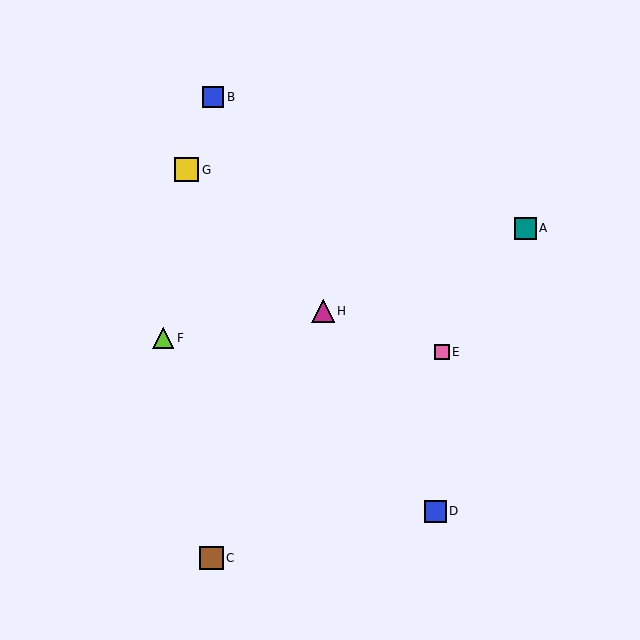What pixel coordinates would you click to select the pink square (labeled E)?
Click at (442, 352) to select the pink square E.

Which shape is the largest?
The brown square (labeled C) is the largest.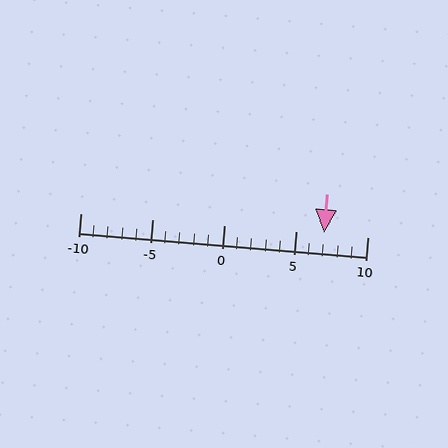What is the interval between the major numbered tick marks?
The major tick marks are spaced 5 units apart.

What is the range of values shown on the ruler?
The ruler shows values from -10 to 10.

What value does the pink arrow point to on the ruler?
The pink arrow points to approximately 7.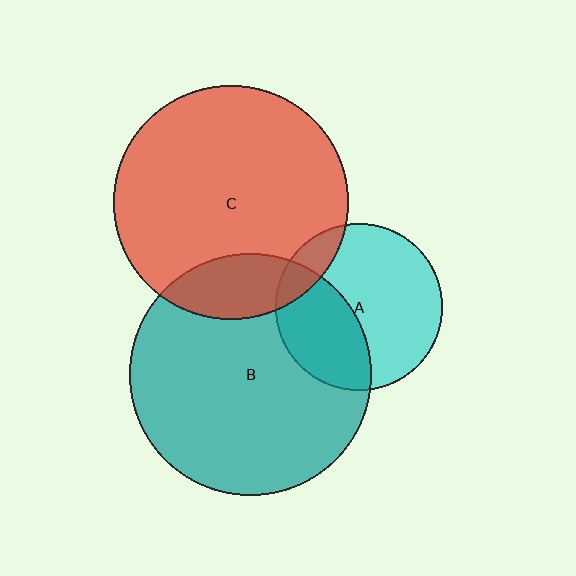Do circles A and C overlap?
Yes.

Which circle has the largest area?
Circle B (teal).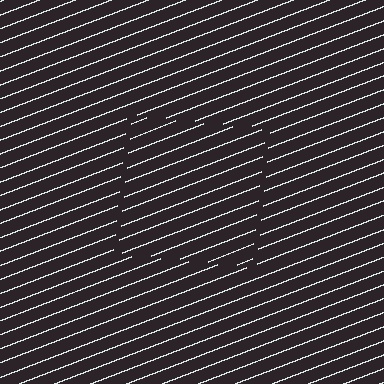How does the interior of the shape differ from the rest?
The interior of the shape contains the same grating, shifted by half a period — the contour is defined by the phase discontinuity where line-ends from the inner and outer gratings abut.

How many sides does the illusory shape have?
4 sides — the line-ends trace a square.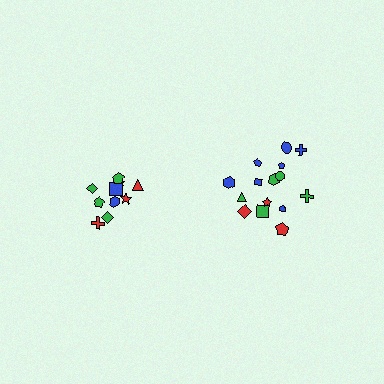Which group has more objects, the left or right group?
The right group.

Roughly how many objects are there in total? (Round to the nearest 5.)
Roughly 25 objects in total.